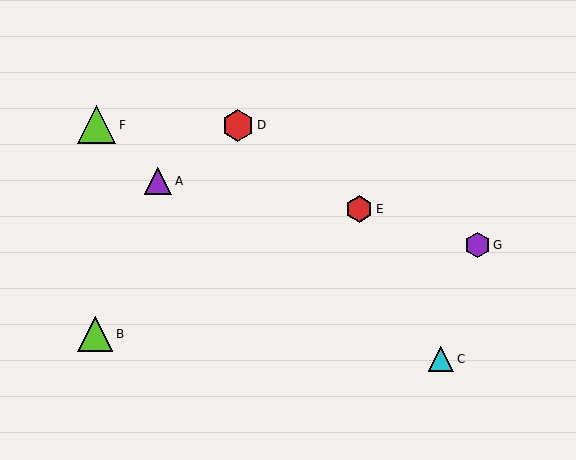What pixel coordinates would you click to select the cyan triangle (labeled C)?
Click at (441, 359) to select the cyan triangle C.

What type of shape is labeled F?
Shape F is a lime triangle.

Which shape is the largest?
The lime triangle (labeled F) is the largest.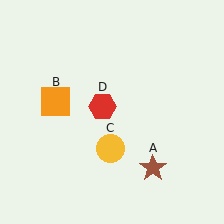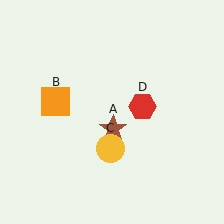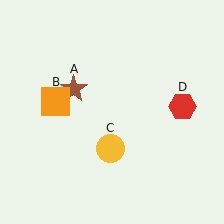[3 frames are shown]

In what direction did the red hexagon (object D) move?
The red hexagon (object D) moved right.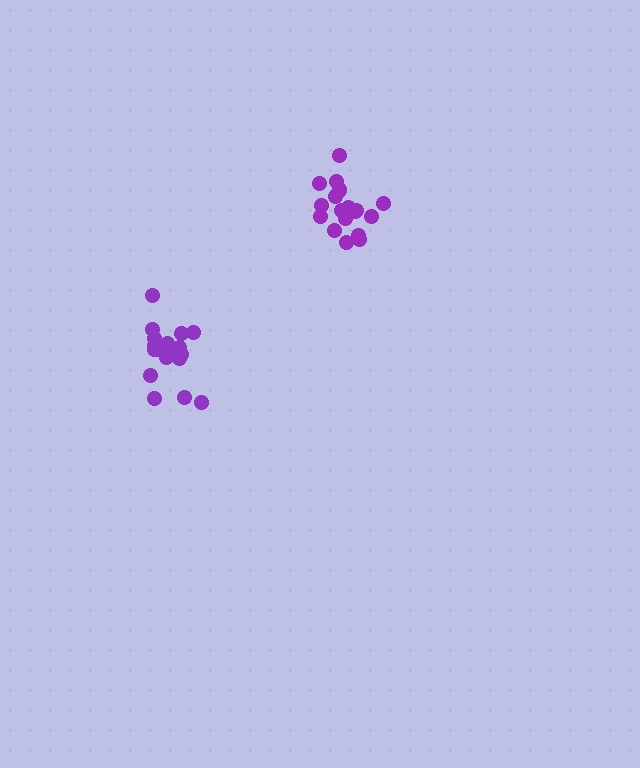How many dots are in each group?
Group 1: 18 dots, Group 2: 19 dots (37 total).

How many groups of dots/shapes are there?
There are 2 groups.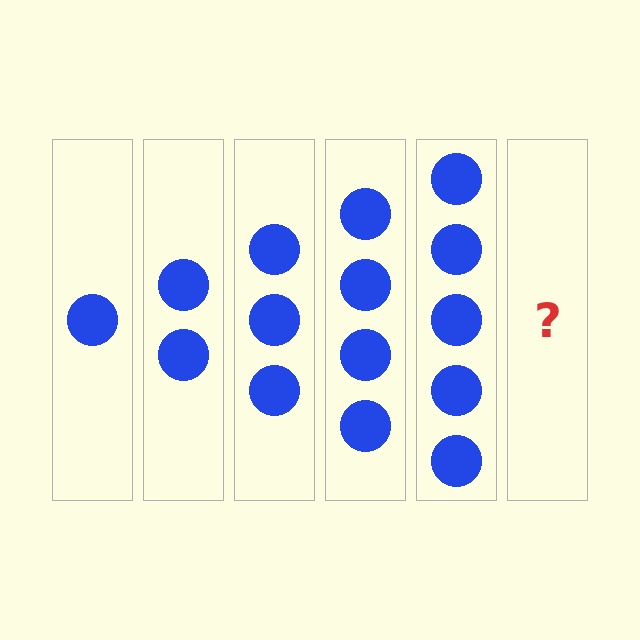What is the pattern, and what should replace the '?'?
The pattern is that each step adds one more circle. The '?' should be 6 circles.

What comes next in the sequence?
The next element should be 6 circles.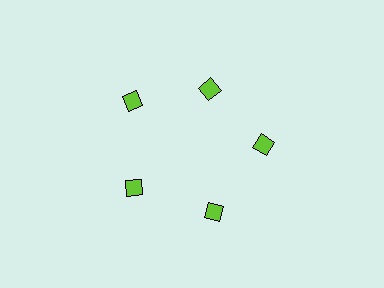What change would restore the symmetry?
The symmetry would be restored by moving it outward, back onto the ring so that all 5 diamonds sit at equal angles and equal distance from the center.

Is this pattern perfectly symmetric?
No. The 5 lime diamonds are arranged in a ring, but one element near the 1 o'clock position is pulled inward toward the center, breaking the 5-fold rotational symmetry.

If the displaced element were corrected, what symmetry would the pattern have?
It would have 5-fold rotational symmetry — the pattern would map onto itself every 72 degrees.